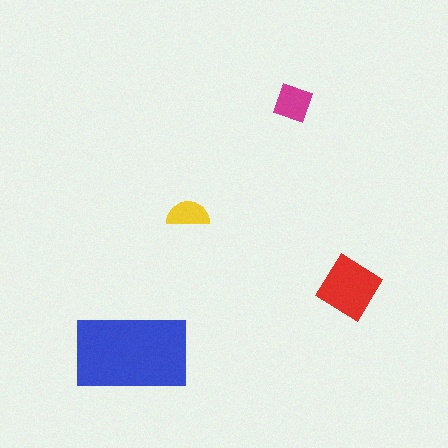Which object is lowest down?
The blue rectangle is bottommost.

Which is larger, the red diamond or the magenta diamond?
The red diamond.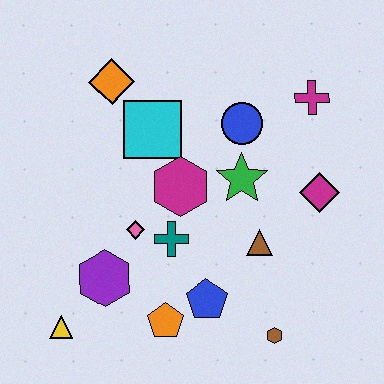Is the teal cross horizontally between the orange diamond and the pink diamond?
No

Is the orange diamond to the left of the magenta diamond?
Yes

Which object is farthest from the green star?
The yellow triangle is farthest from the green star.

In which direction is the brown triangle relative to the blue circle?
The brown triangle is below the blue circle.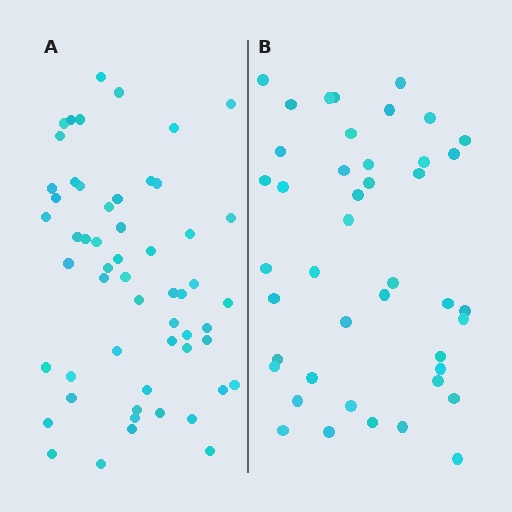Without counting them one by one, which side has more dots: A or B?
Region A (the left region) has more dots.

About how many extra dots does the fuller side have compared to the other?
Region A has approximately 15 more dots than region B.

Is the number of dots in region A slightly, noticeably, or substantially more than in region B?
Region A has noticeably more, but not dramatically so. The ratio is roughly 1.3 to 1.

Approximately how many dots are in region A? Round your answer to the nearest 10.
About 60 dots. (The exact count is 56, which rounds to 60.)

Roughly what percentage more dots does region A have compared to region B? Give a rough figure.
About 30% more.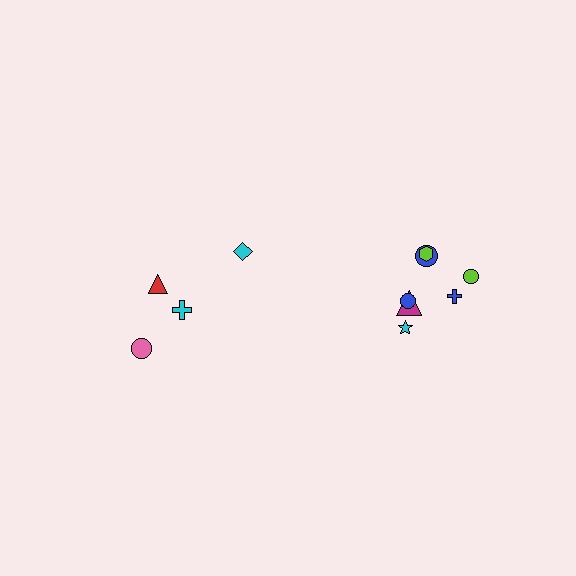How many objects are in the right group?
There are 7 objects.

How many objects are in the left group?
There are 4 objects.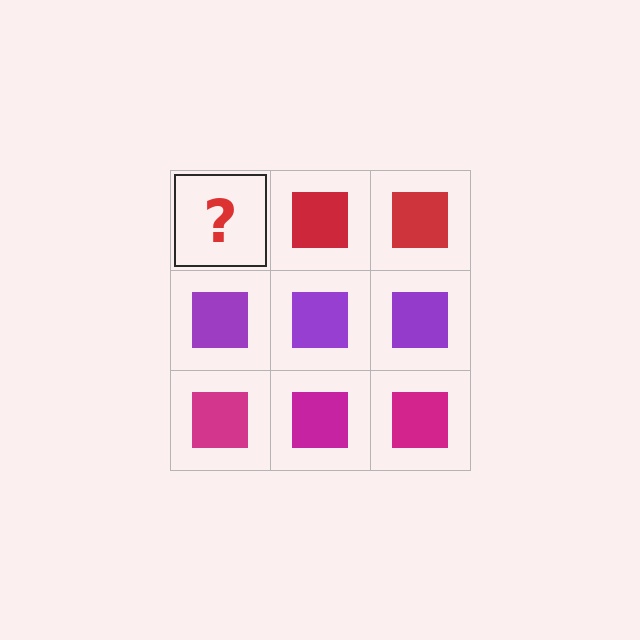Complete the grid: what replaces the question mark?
The question mark should be replaced with a red square.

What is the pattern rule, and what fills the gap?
The rule is that each row has a consistent color. The gap should be filled with a red square.